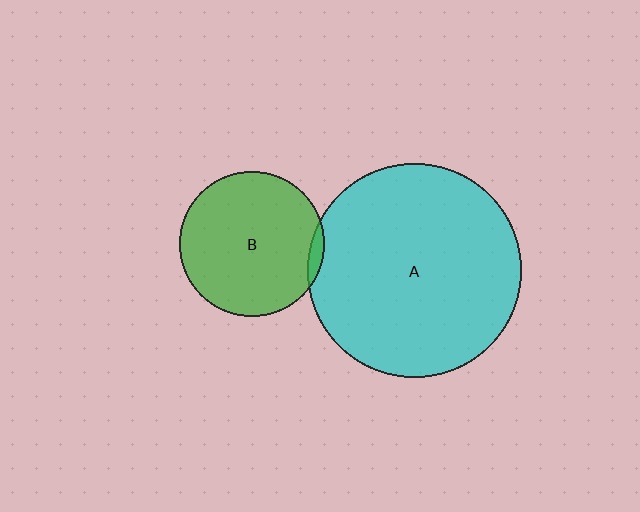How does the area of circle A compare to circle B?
Approximately 2.2 times.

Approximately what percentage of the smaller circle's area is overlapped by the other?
Approximately 5%.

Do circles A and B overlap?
Yes.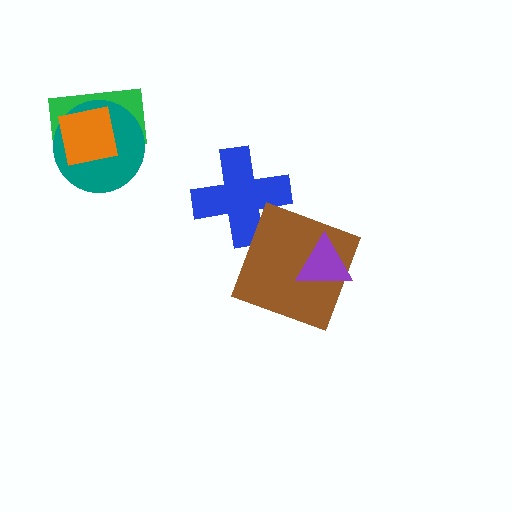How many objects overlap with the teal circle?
2 objects overlap with the teal circle.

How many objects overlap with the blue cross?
1 object overlaps with the blue cross.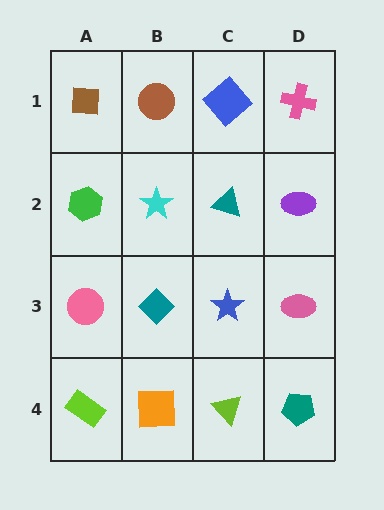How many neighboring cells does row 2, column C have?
4.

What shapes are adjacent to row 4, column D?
A pink ellipse (row 3, column D), a lime triangle (row 4, column C).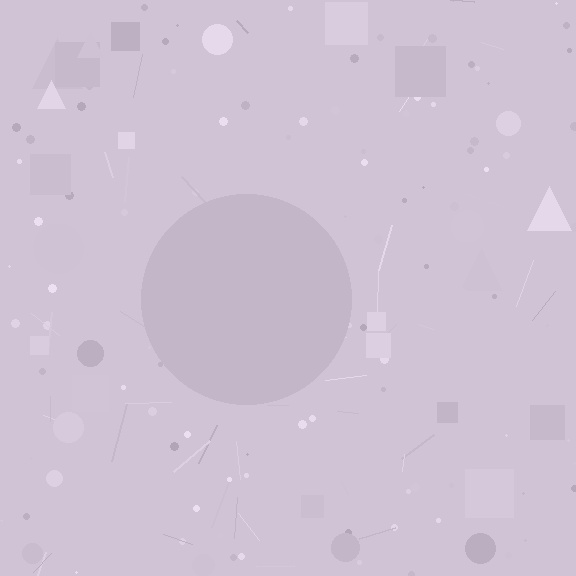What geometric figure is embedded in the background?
A circle is embedded in the background.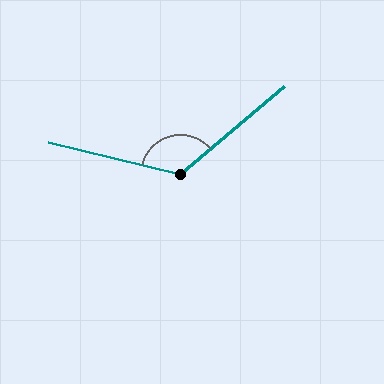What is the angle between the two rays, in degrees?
Approximately 126 degrees.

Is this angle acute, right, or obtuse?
It is obtuse.